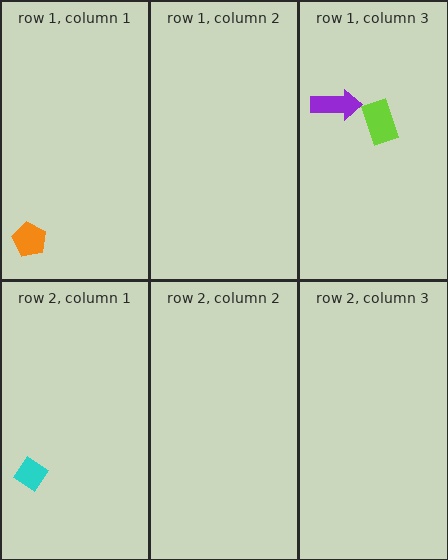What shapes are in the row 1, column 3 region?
The purple arrow, the lime rectangle.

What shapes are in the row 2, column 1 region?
The cyan diamond.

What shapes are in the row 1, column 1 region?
The orange pentagon.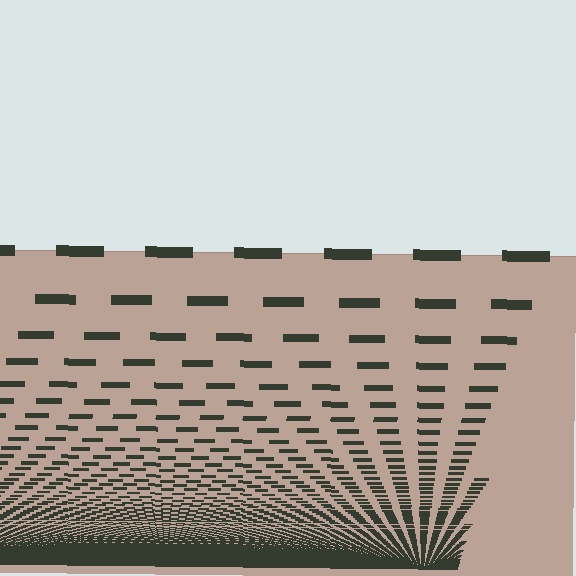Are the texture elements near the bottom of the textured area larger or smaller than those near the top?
Smaller. The gradient is inverted — elements near the bottom are smaller and denser.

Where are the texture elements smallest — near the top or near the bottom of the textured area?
Near the bottom.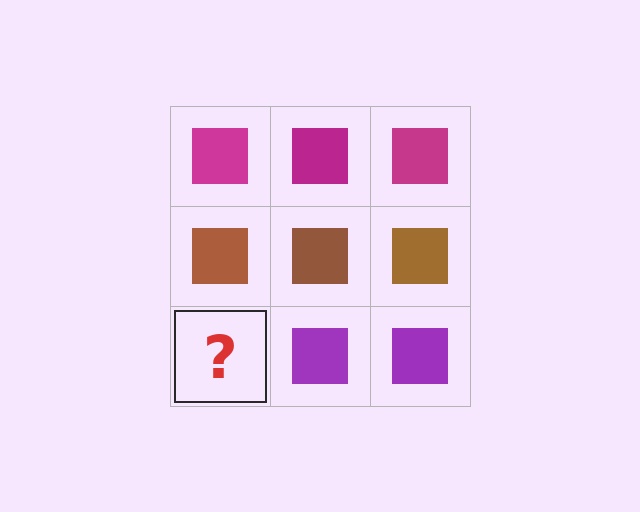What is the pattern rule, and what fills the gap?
The rule is that each row has a consistent color. The gap should be filled with a purple square.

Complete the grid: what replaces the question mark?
The question mark should be replaced with a purple square.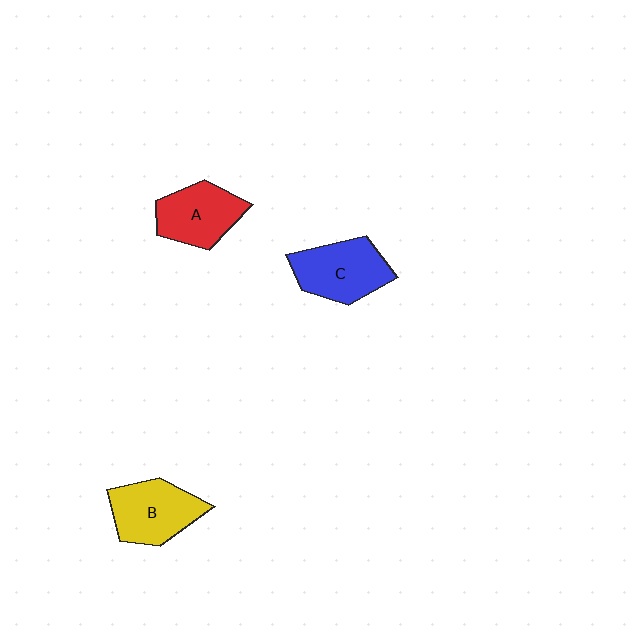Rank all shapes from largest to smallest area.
From largest to smallest: C (blue), B (yellow), A (red).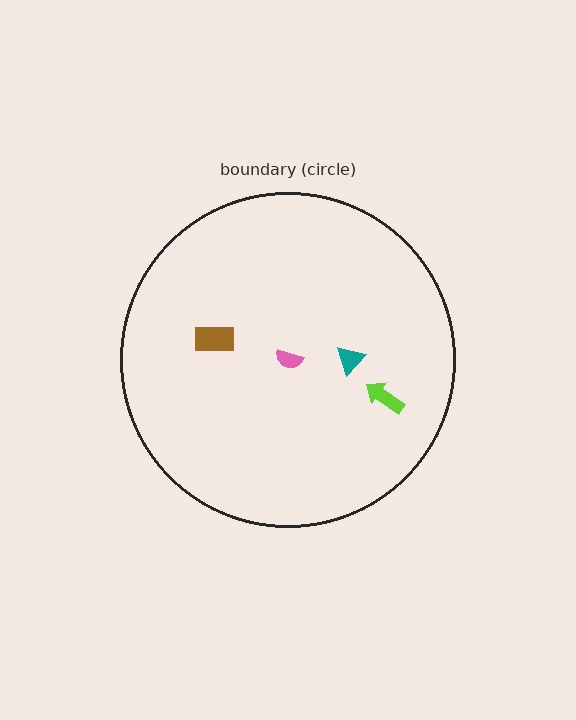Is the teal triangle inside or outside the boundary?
Inside.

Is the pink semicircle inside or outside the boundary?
Inside.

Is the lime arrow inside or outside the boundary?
Inside.